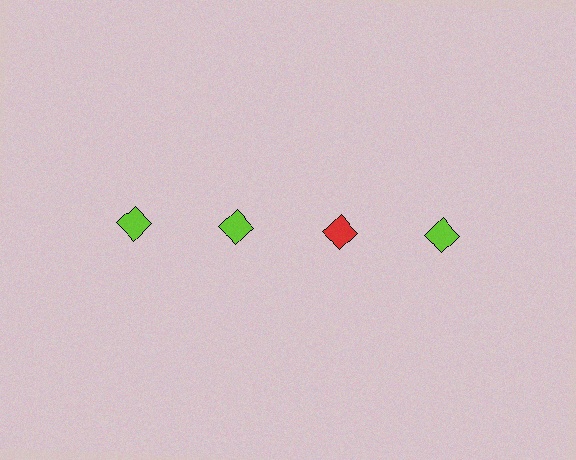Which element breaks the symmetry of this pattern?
The red diamond in the top row, center column breaks the symmetry. All other shapes are lime diamonds.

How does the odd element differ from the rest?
It has a different color: red instead of lime.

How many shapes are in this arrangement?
There are 4 shapes arranged in a grid pattern.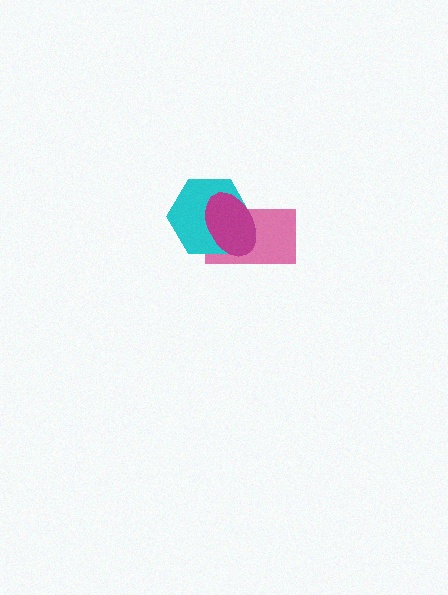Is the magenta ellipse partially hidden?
No, no other shape covers it.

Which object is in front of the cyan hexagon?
The magenta ellipse is in front of the cyan hexagon.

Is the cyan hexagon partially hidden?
Yes, it is partially covered by another shape.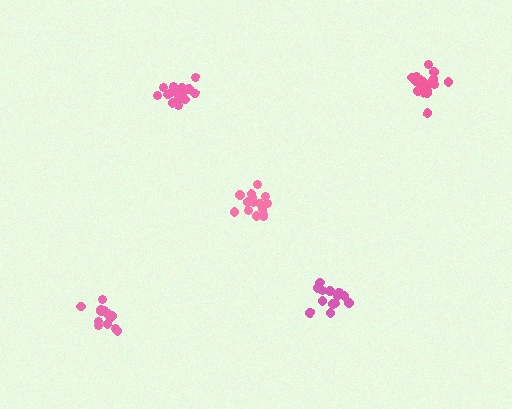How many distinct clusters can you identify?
There are 5 distinct clusters.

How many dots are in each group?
Group 1: 14 dots, Group 2: 15 dots, Group 3: 18 dots, Group 4: 15 dots, Group 5: 20 dots (82 total).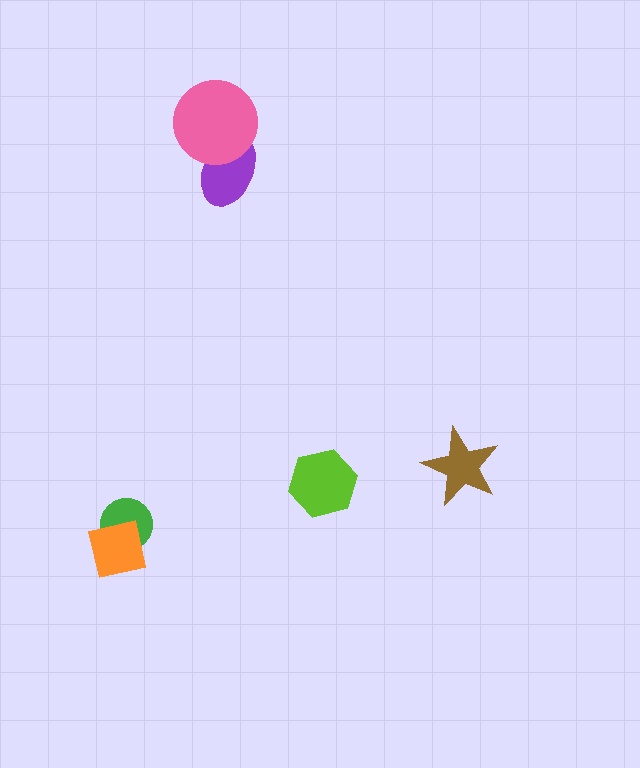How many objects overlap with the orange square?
1 object overlaps with the orange square.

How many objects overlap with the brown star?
0 objects overlap with the brown star.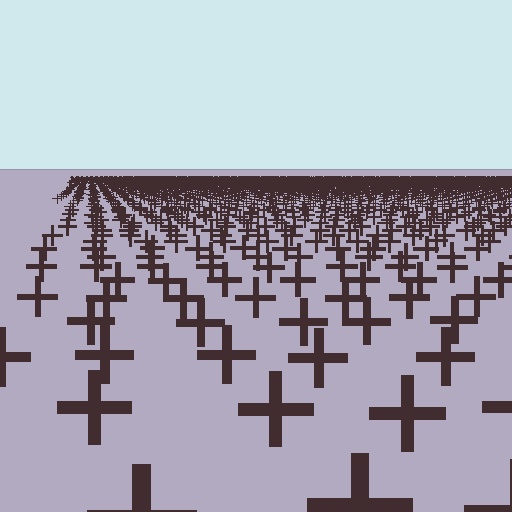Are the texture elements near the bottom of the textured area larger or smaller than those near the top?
Larger. Near the bottom, elements are closer to the viewer and appear at a bigger on-screen size.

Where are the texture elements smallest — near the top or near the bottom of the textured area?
Near the top.